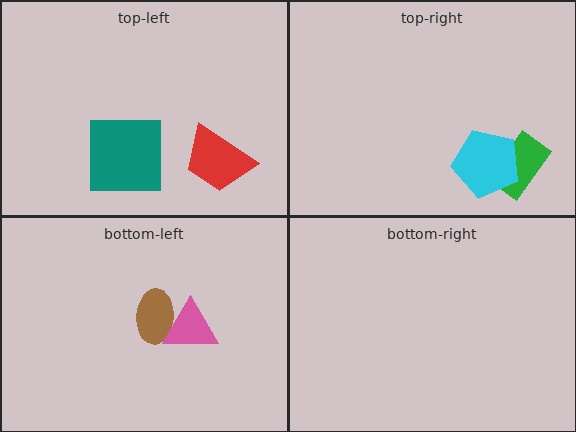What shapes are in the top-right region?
The green rectangle, the cyan pentagon.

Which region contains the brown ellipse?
The bottom-left region.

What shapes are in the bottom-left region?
The brown ellipse, the pink triangle.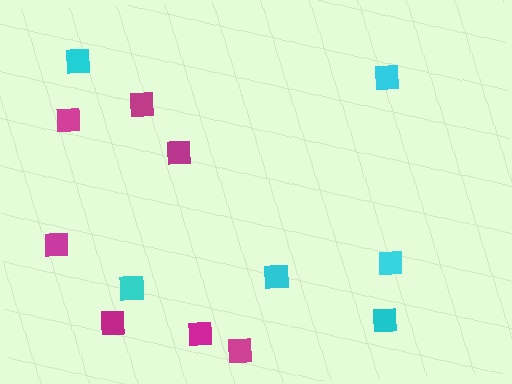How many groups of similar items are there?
There are 2 groups: one group of magenta squares (7) and one group of cyan squares (6).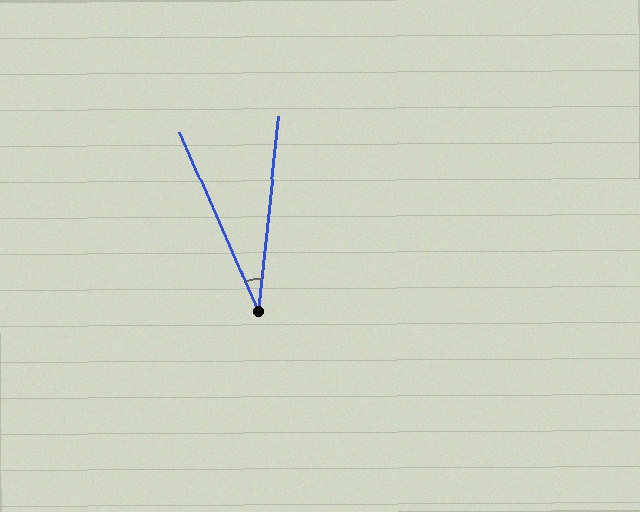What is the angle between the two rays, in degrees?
Approximately 30 degrees.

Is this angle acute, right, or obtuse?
It is acute.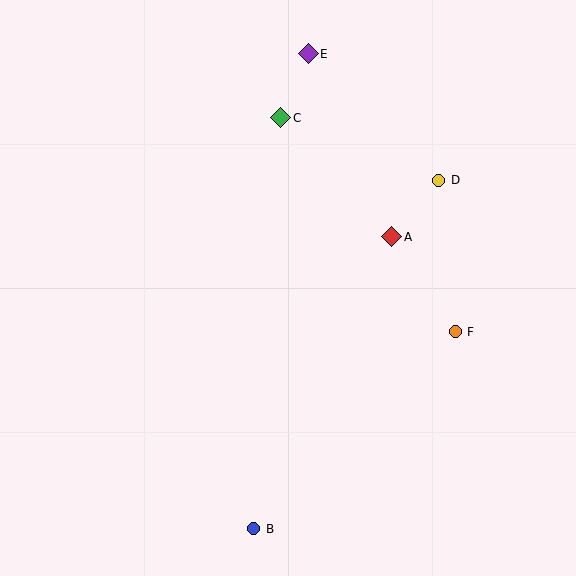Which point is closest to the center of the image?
Point A at (392, 237) is closest to the center.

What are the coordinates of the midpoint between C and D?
The midpoint between C and D is at (360, 149).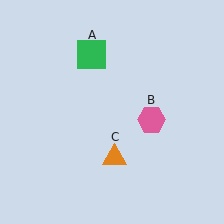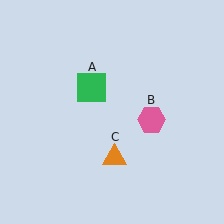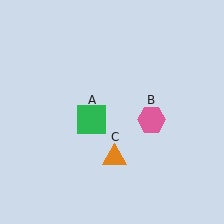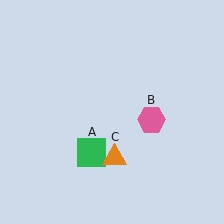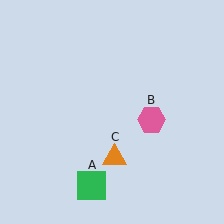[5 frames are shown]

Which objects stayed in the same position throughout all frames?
Pink hexagon (object B) and orange triangle (object C) remained stationary.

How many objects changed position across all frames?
1 object changed position: green square (object A).